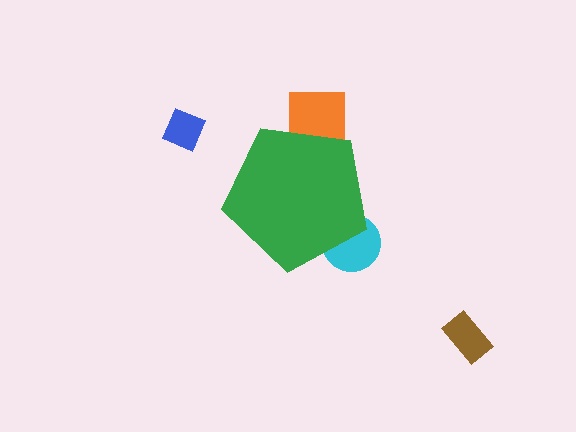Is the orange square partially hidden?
Yes, the orange square is partially hidden behind the green pentagon.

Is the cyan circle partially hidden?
Yes, the cyan circle is partially hidden behind the green pentagon.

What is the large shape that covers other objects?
A green pentagon.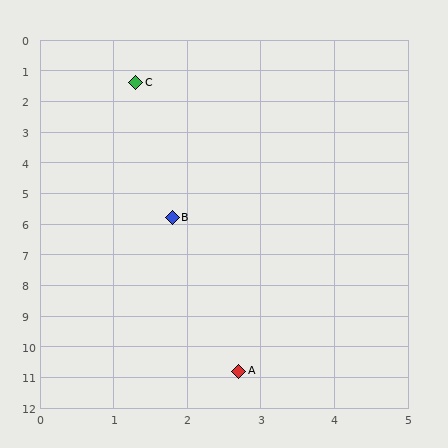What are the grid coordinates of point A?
Point A is at approximately (2.7, 10.8).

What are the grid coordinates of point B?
Point B is at approximately (1.8, 5.8).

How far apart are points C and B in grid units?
Points C and B are about 4.4 grid units apart.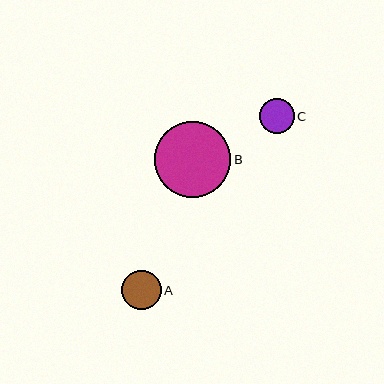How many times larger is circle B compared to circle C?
Circle B is approximately 2.2 times the size of circle C.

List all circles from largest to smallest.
From largest to smallest: B, A, C.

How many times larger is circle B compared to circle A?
Circle B is approximately 1.9 times the size of circle A.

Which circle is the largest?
Circle B is the largest with a size of approximately 76 pixels.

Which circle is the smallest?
Circle C is the smallest with a size of approximately 35 pixels.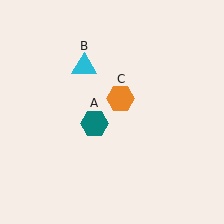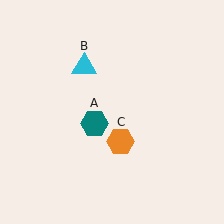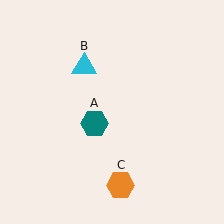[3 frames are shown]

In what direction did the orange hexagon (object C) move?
The orange hexagon (object C) moved down.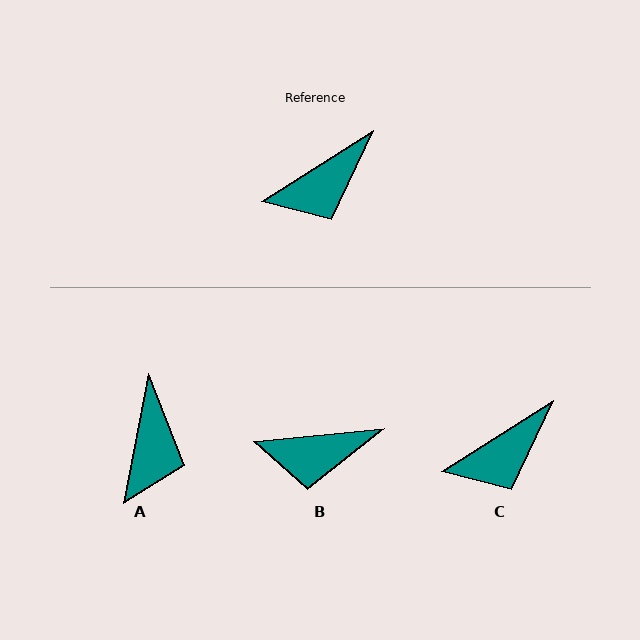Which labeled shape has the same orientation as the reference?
C.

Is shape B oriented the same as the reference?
No, it is off by about 26 degrees.